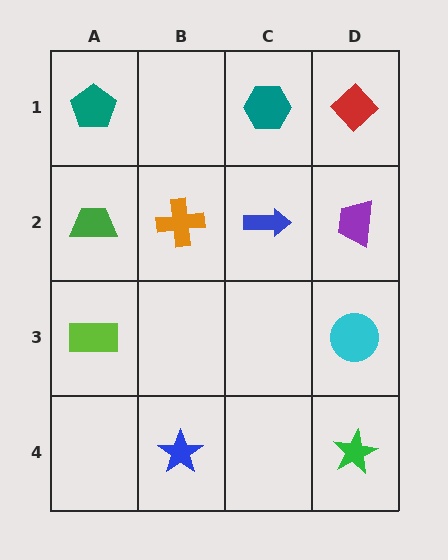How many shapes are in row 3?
2 shapes.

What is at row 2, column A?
A green trapezoid.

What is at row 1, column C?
A teal hexagon.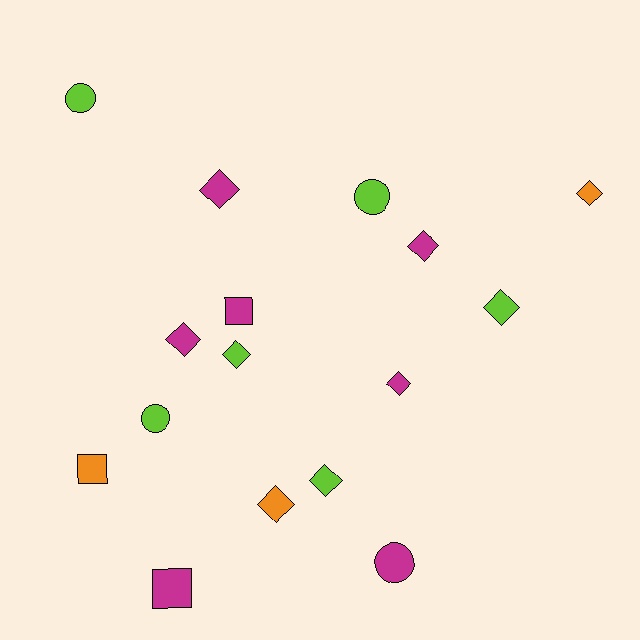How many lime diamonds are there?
There are 3 lime diamonds.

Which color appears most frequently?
Magenta, with 7 objects.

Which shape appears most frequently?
Diamond, with 9 objects.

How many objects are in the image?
There are 16 objects.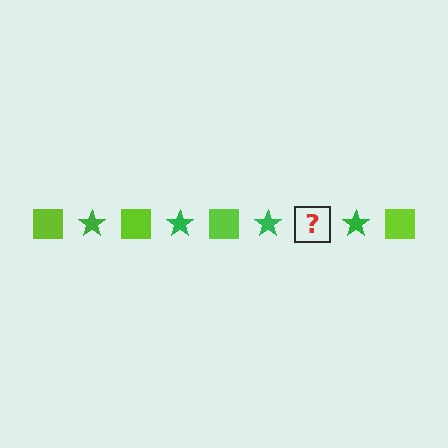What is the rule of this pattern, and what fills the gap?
The rule is that the pattern alternates between lime square and green star. The gap should be filled with a lime square.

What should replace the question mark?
The question mark should be replaced with a lime square.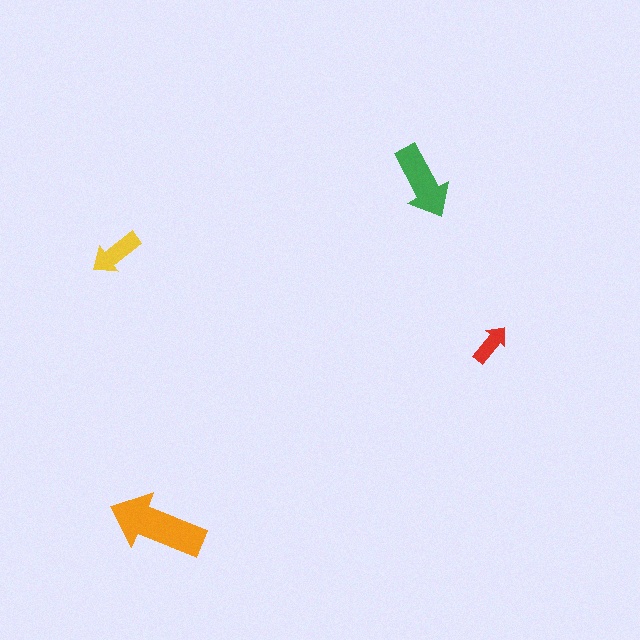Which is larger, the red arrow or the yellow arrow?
The yellow one.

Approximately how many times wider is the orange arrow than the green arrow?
About 1.5 times wider.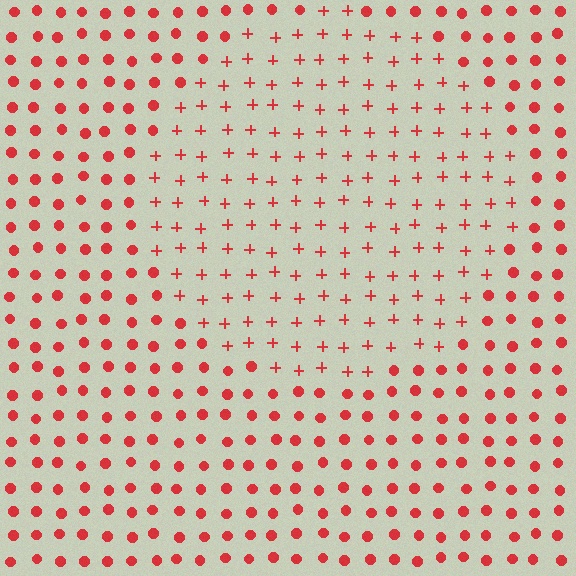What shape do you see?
I see a circle.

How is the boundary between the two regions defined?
The boundary is defined by a change in element shape: plus signs inside vs. circles outside. All elements share the same color and spacing.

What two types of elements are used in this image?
The image uses plus signs inside the circle region and circles outside it.